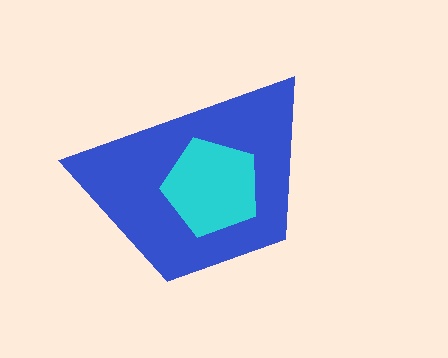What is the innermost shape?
The cyan pentagon.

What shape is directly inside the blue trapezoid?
The cyan pentagon.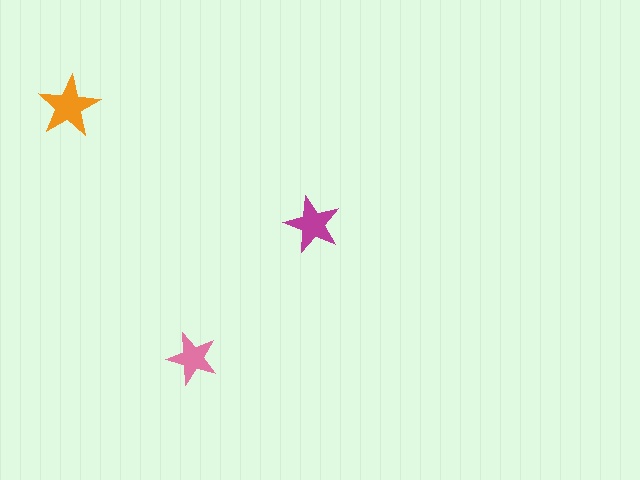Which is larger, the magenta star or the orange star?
The orange one.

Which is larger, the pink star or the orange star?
The orange one.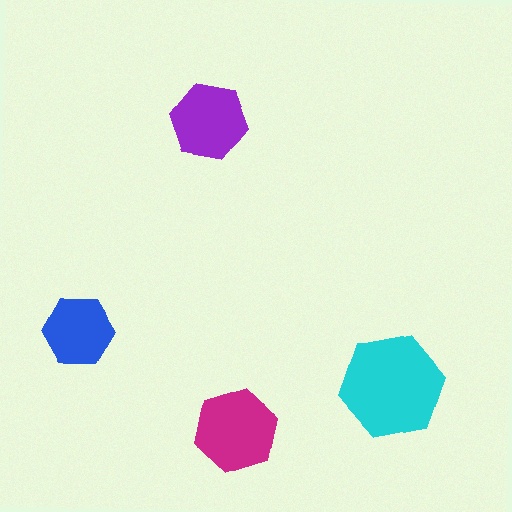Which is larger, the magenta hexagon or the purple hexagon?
The magenta one.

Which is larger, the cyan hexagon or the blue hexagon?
The cyan one.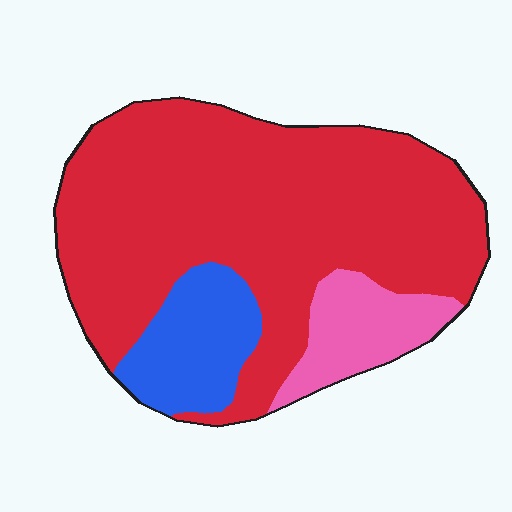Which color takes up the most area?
Red, at roughly 75%.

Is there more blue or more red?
Red.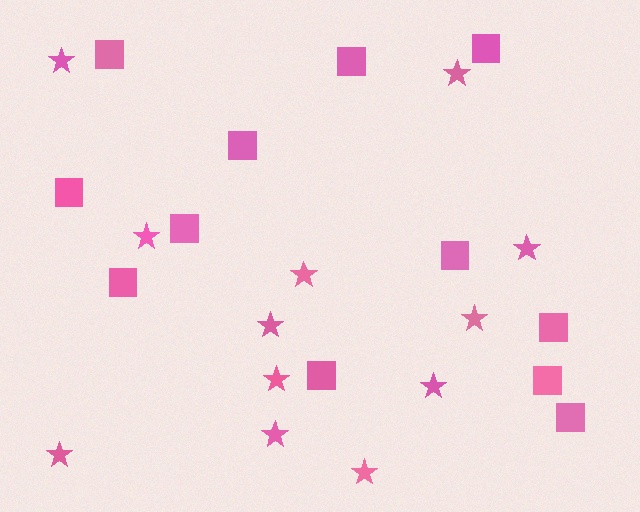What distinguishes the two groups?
There are 2 groups: one group of stars (12) and one group of squares (12).